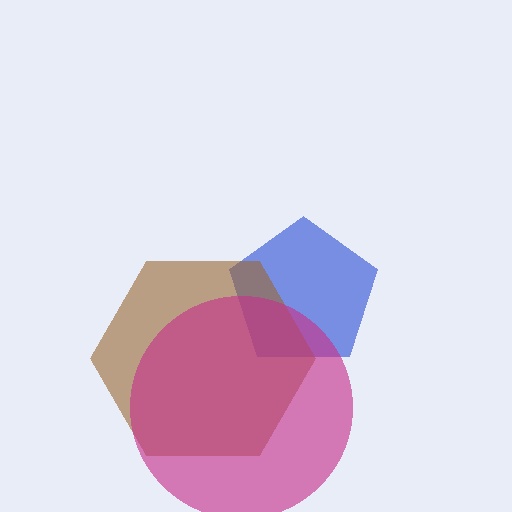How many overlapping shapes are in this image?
There are 3 overlapping shapes in the image.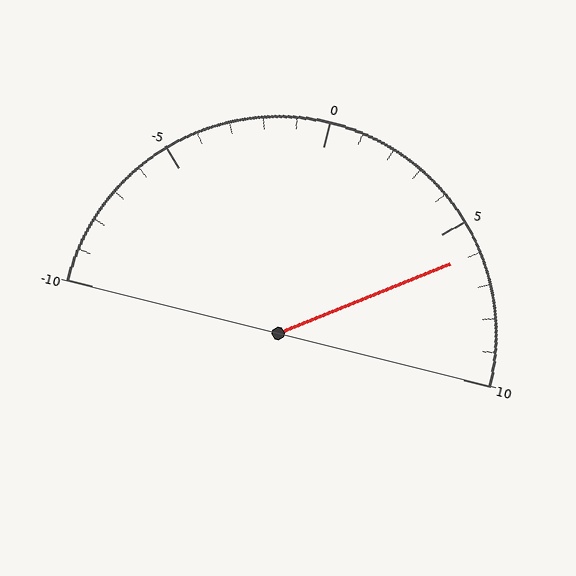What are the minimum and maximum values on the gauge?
The gauge ranges from -10 to 10.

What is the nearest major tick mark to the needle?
The nearest major tick mark is 5.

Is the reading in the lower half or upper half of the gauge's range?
The reading is in the upper half of the range (-10 to 10).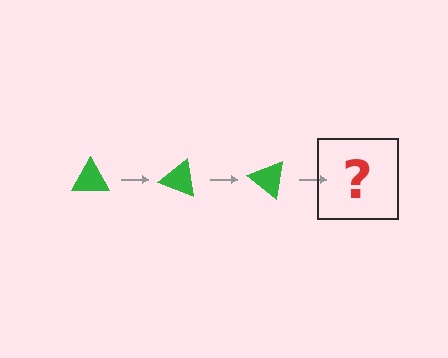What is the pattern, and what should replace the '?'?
The pattern is that the triangle rotates 20 degrees each step. The '?' should be a green triangle rotated 60 degrees.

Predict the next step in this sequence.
The next step is a green triangle rotated 60 degrees.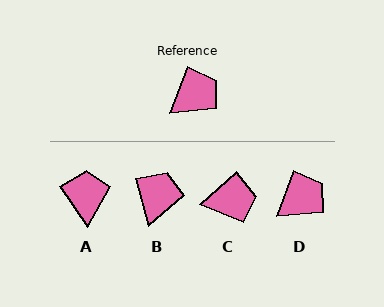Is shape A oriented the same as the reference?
No, it is off by about 55 degrees.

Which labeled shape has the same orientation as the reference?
D.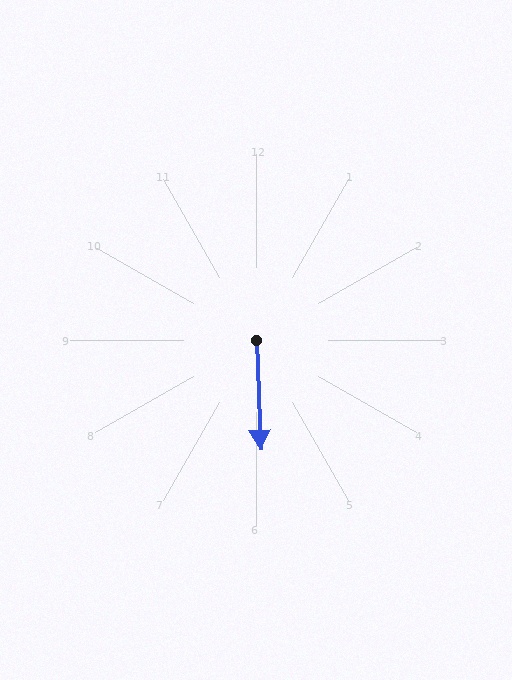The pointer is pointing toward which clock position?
Roughly 6 o'clock.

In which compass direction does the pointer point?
South.